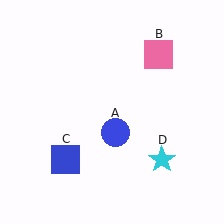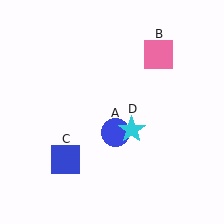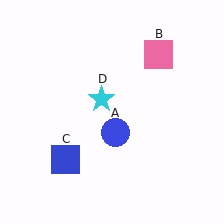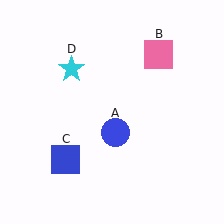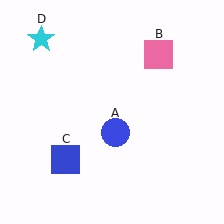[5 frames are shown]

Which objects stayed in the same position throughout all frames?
Blue circle (object A) and pink square (object B) and blue square (object C) remained stationary.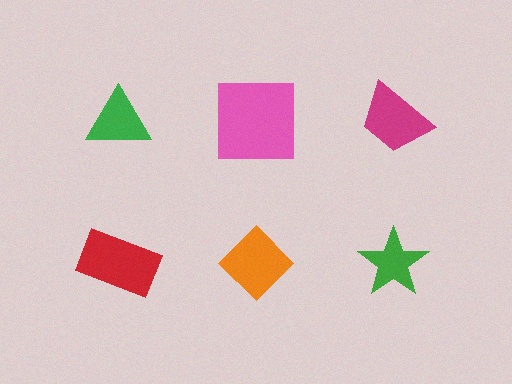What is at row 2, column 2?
An orange diamond.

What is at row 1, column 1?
A green triangle.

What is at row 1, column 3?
A magenta trapezoid.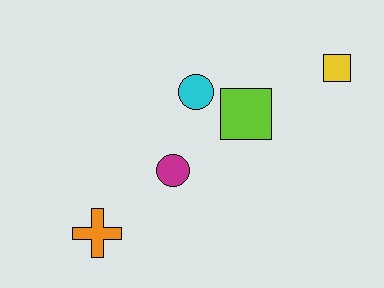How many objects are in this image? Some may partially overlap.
There are 5 objects.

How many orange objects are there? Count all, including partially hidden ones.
There is 1 orange object.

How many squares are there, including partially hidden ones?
There are 2 squares.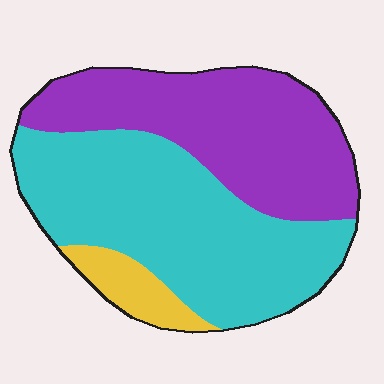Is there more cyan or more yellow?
Cyan.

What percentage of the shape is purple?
Purple takes up about two fifths (2/5) of the shape.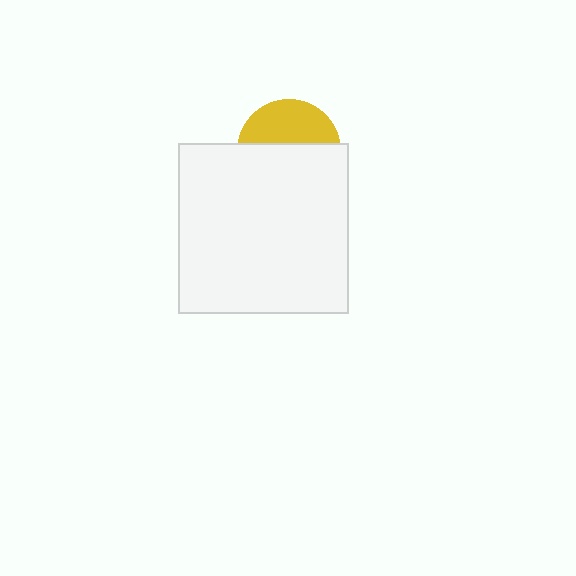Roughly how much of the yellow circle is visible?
A small part of it is visible (roughly 41%).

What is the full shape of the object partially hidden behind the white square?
The partially hidden object is a yellow circle.